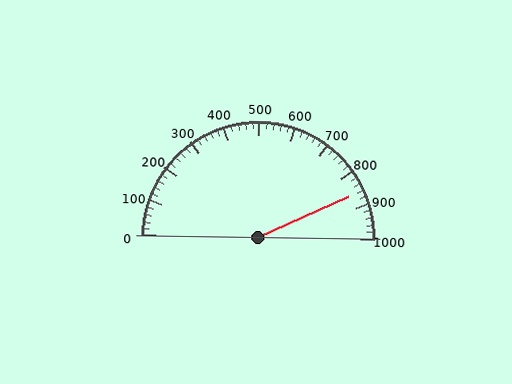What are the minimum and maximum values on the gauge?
The gauge ranges from 0 to 1000.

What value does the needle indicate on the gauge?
The needle indicates approximately 860.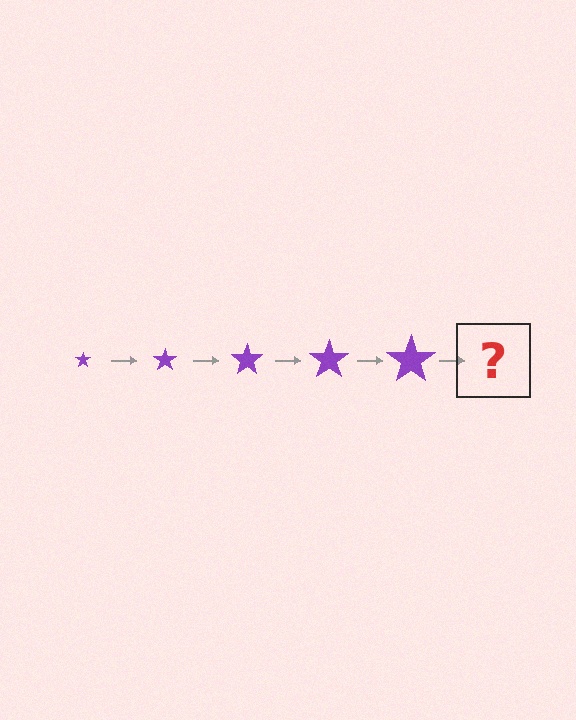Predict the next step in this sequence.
The next step is a purple star, larger than the previous one.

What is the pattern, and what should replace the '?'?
The pattern is that the star gets progressively larger each step. The '?' should be a purple star, larger than the previous one.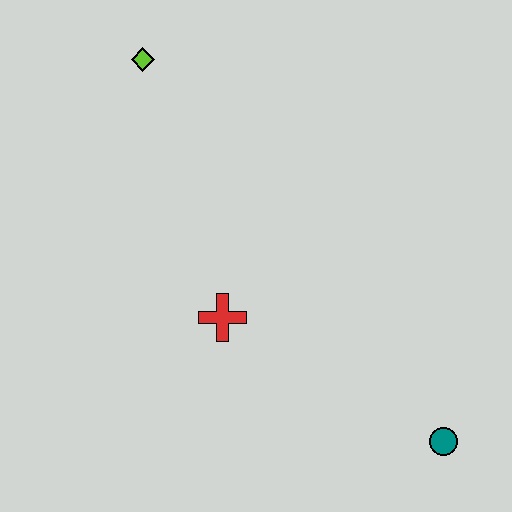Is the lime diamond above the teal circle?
Yes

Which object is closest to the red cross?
The teal circle is closest to the red cross.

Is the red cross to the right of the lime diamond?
Yes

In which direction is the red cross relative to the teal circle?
The red cross is to the left of the teal circle.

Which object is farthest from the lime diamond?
The teal circle is farthest from the lime diamond.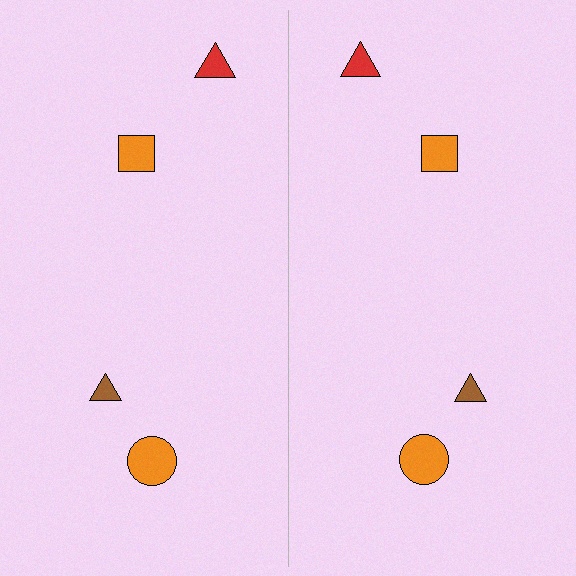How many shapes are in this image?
There are 8 shapes in this image.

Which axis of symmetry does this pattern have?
The pattern has a vertical axis of symmetry running through the center of the image.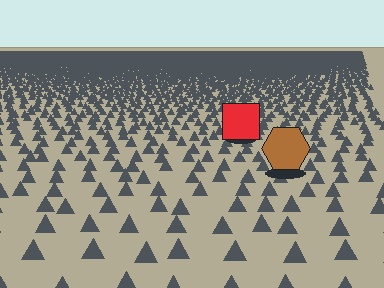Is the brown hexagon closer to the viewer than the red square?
Yes. The brown hexagon is closer — you can tell from the texture gradient: the ground texture is coarser near it.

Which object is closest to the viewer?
The brown hexagon is closest. The texture marks near it are larger and more spread out.